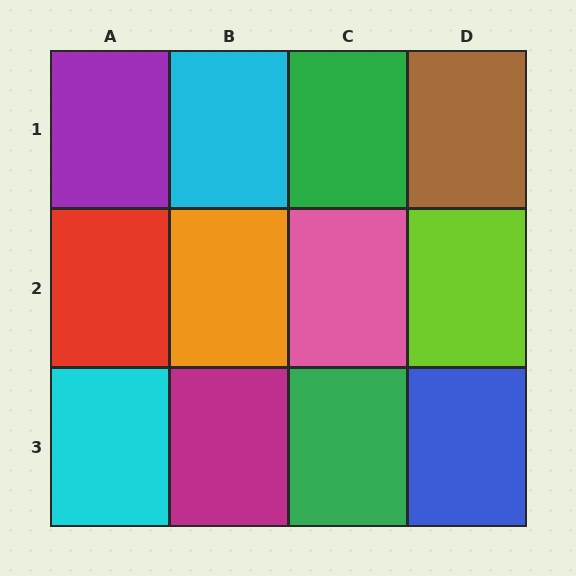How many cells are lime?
1 cell is lime.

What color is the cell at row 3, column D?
Blue.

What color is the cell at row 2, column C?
Pink.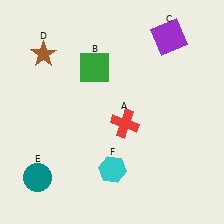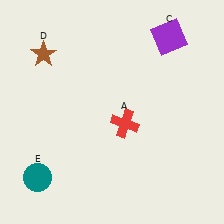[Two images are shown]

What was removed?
The cyan hexagon (F), the green square (B) were removed in Image 2.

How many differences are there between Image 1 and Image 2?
There are 2 differences between the two images.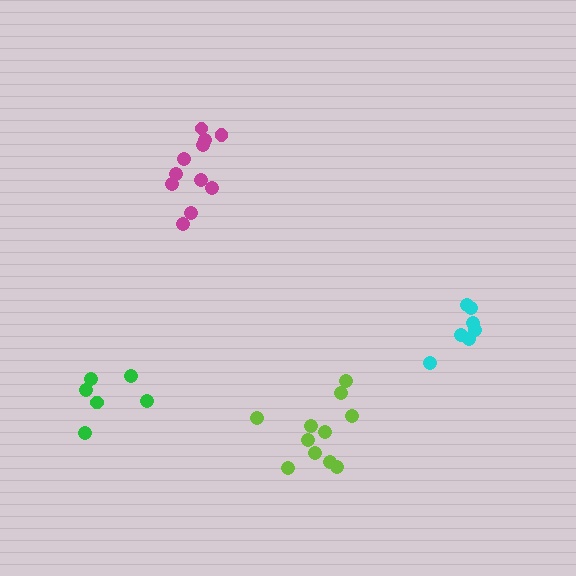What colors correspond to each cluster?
The clusters are colored: magenta, lime, green, cyan.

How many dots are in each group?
Group 1: 11 dots, Group 2: 11 dots, Group 3: 6 dots, Group 4: 7 dots (35 total).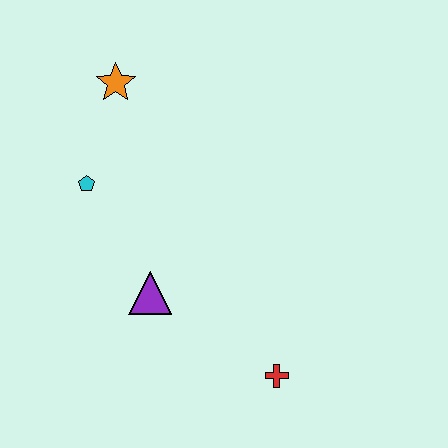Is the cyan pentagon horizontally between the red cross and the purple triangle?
No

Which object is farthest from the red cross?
The orange star is farthest from the red cross.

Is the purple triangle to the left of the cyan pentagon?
No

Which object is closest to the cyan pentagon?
The orange star is closest to the cyan pentagon.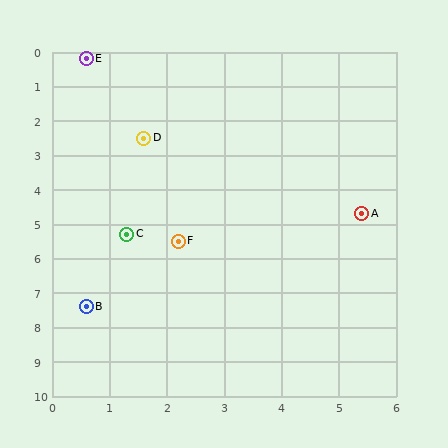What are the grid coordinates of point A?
Point A is at approximately (5.4, 4.7).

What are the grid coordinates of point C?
Point C is at approximately (1.3, 5.3).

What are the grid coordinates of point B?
Point B is at approximately (0.6, 7.4).